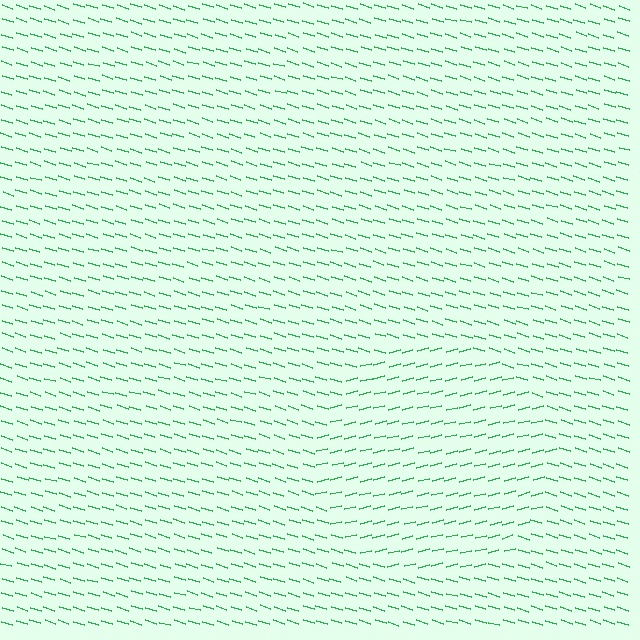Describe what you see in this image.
The image is filled with small green line segments. A circle region in the image has lines oriented differently from the surrounding lines, creating a visible texture boundary.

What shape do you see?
I see a circle.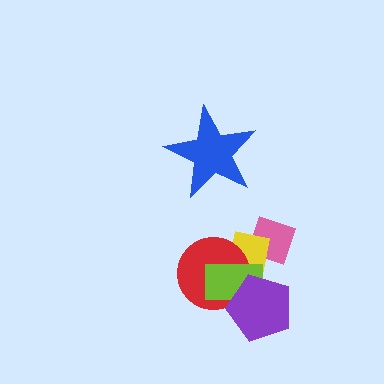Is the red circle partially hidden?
Yes, it is partially covered by another shape.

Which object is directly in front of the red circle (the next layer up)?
The lime rectangle is directly in front of the red circle.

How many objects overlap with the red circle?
3 objects overlap with the red circle.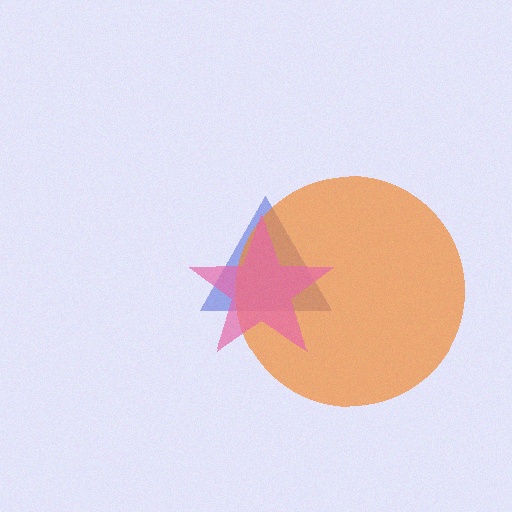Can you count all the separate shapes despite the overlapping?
Yes, there are 3 separate shapes.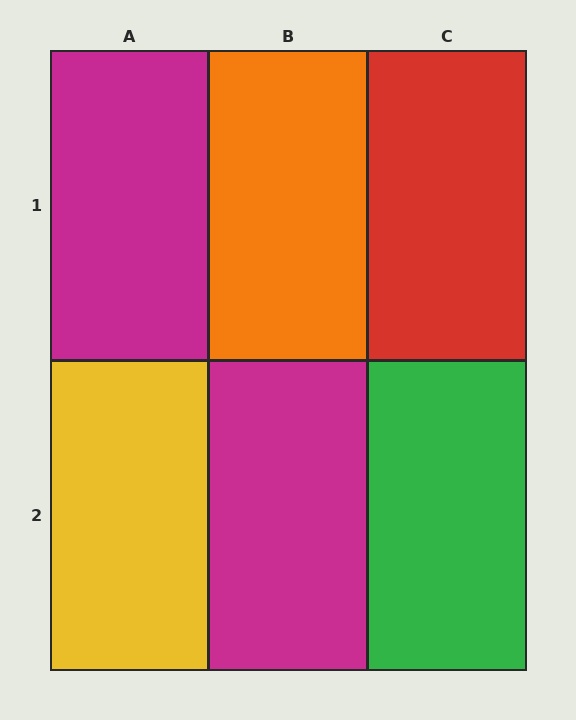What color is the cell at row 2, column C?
Green.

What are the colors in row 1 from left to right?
Magenta, orange, red.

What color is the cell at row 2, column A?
Yellow.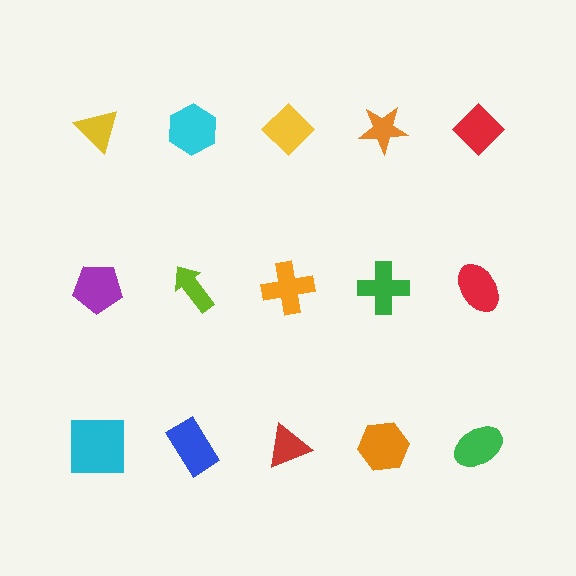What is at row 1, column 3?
A yellow diamond.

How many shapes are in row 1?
5 shapes.